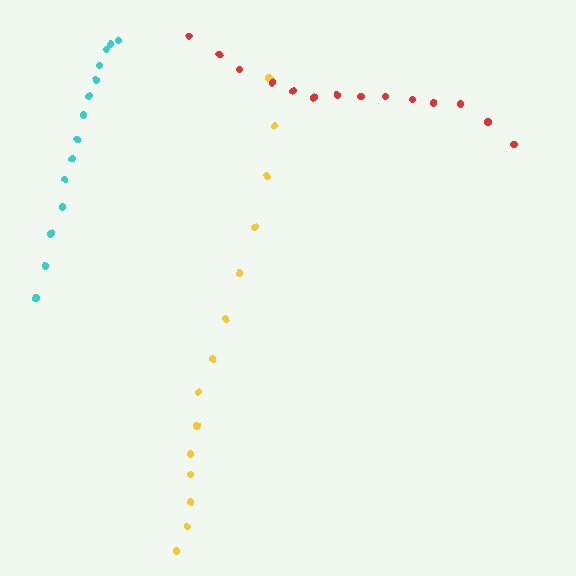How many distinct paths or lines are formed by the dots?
There are 3 distinct paths.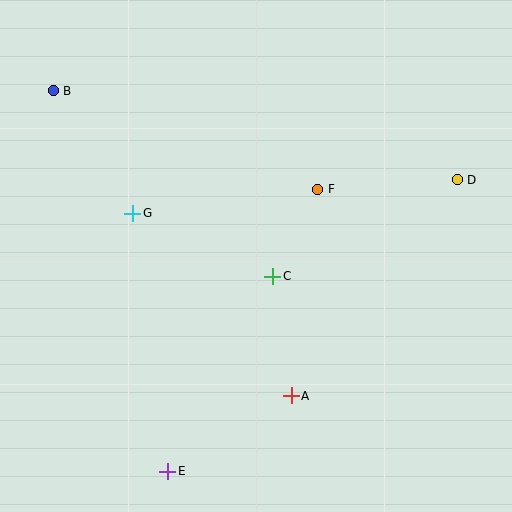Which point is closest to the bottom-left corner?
Point E is closest to the bottom-left corner.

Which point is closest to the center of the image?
Point C at (273, 276) is closest to the center.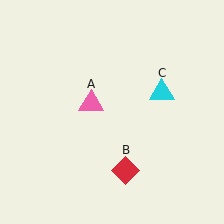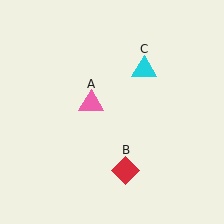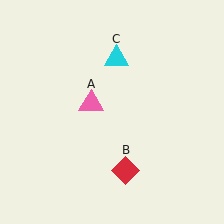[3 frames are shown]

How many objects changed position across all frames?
1 object changed position: cyan triangle (object C).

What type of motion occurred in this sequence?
The cyan triangle (object C) rotated counterclockwise around the center of the scene.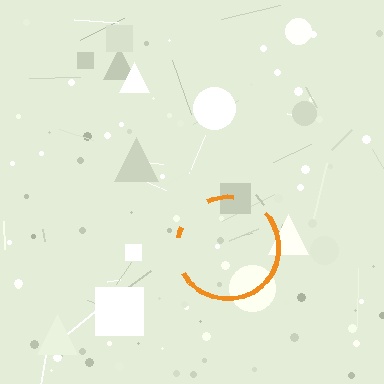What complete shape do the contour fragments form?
The contour fragments form a circle.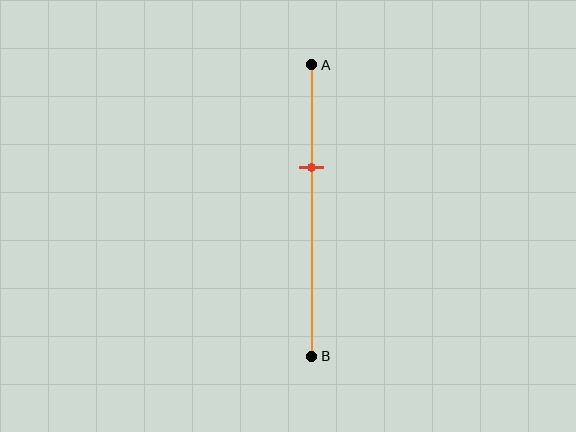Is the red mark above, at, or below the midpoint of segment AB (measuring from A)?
The red mark is above the midpoint of segment AB.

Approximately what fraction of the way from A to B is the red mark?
The red mark is approximately 35% of the way from A to B.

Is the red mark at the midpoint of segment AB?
No, the mark is at about 35% from A, not at the 50% midpoint.